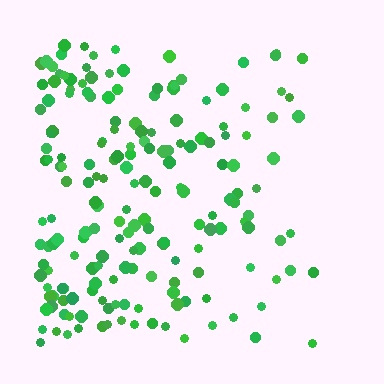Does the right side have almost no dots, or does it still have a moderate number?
Still a moderate number, just noticeably fewer than the left.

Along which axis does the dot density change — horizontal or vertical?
Horizontal.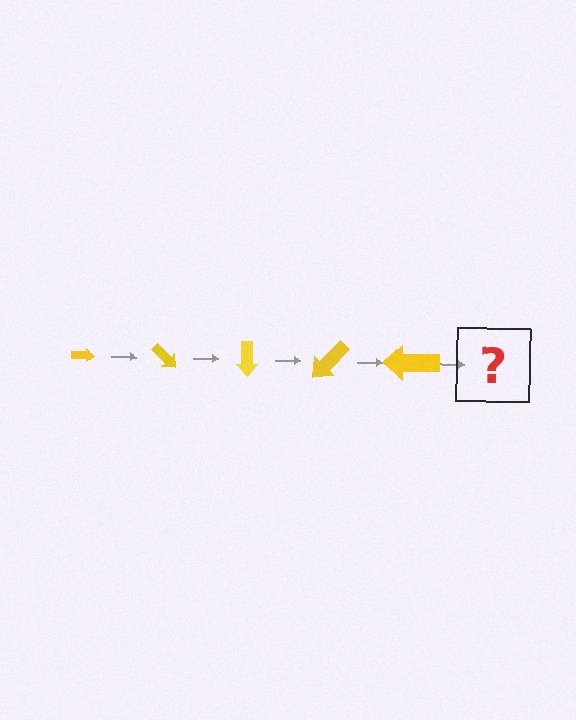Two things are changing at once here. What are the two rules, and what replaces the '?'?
The two rules are that the arrow grows larger each step and it rotates 45 degrees each step. The '?' should be an arrow, larger than the previous one and rotated 225 degrees from the start.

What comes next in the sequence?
The next element should be an arrow, larger than the previous one and rotated 225 degrees from the start.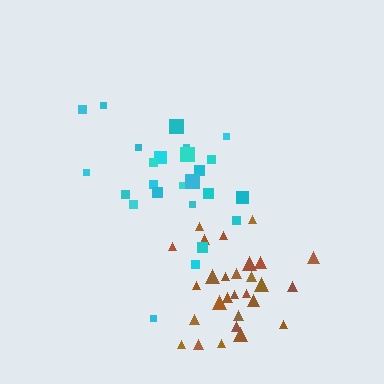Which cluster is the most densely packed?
Brown.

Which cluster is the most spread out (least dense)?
Cyan.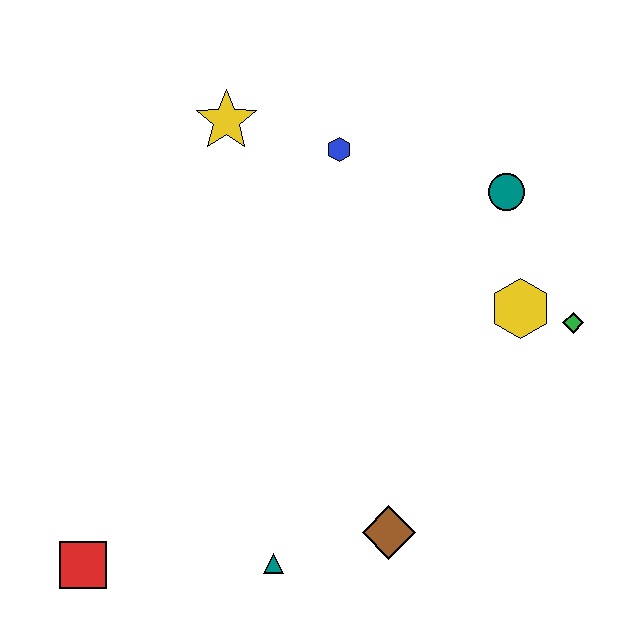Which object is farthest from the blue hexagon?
The red square is farthest from the blue hexagon.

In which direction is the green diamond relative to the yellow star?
The green diamond is to the right of the yellow star.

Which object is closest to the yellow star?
The blue hexagon is closest to the yellow star.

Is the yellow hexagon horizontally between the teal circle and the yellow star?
No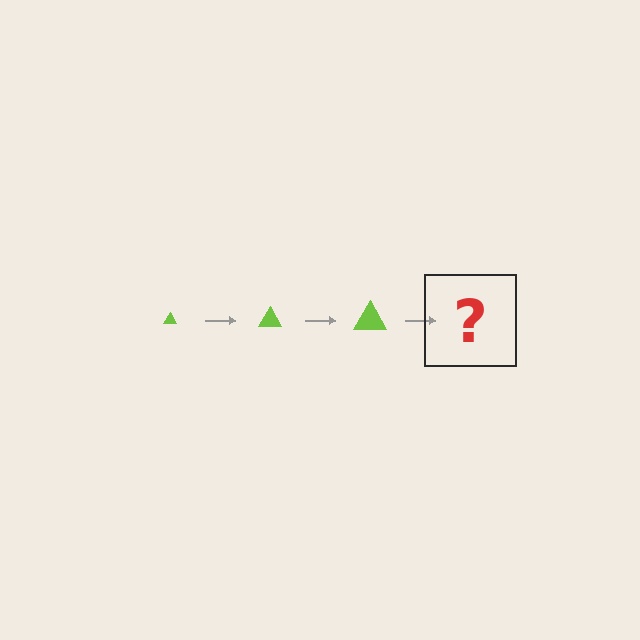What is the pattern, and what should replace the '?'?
The pattern is that the triangle gets progressively larger each step. The '?' should be a lime triangle, larger than the previous one.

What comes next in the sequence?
The next element should be a lime triangle, larger than the previous one.